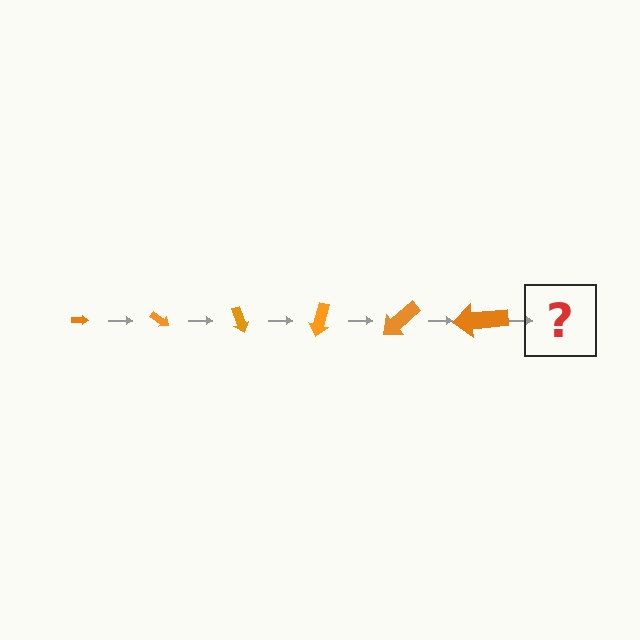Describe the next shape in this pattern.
It should be an arrow, larger than the previous one and rotated 210 degrees from the start.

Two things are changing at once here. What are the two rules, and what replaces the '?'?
The two rules are that the arrow grows larger each step and it rotates 35 degrees each step. The '?' should be an arrow, larger than the previous one and rotated 210 degrees from the start.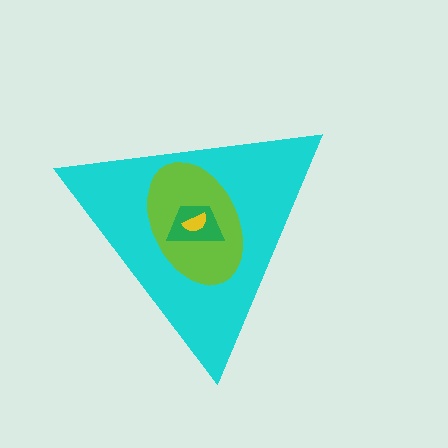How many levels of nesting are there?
4.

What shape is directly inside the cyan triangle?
The lime ellipse.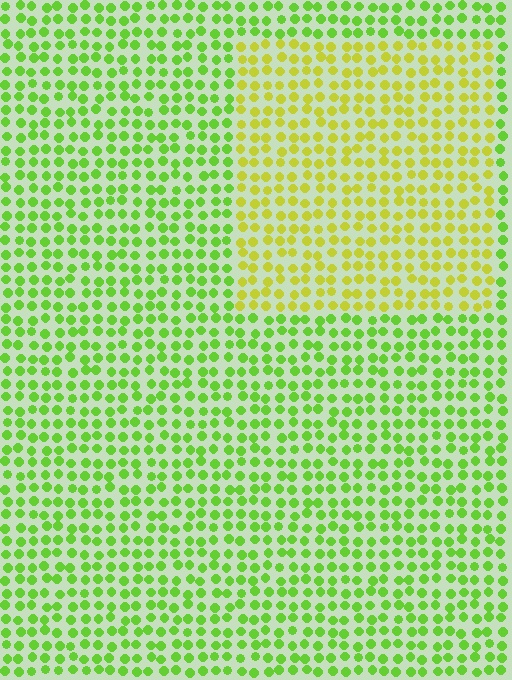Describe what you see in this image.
The image is filled with small lime elements in a uniform arrangement. A rectangle-shaped region is visible where the elements are tinted to a slightly different hue, forming a subtle color boundary.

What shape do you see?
I see a rectangle.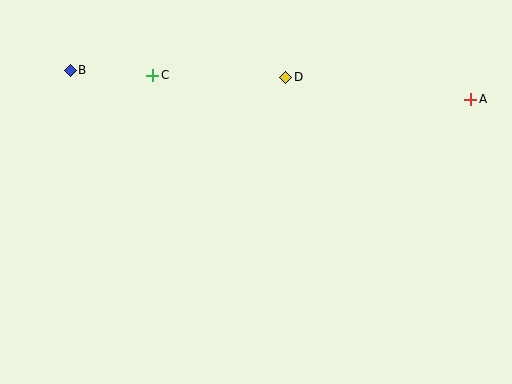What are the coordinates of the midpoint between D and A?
The midpoint between D and A is at (378, 88).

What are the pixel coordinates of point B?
Point B is at (70, 70).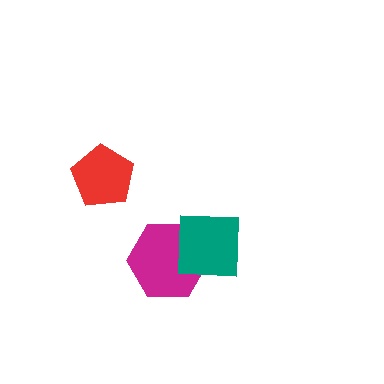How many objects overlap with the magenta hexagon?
1 object overlaps with the magenta hexagon.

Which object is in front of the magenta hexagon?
The teal square is in front of the magenta hexagon.